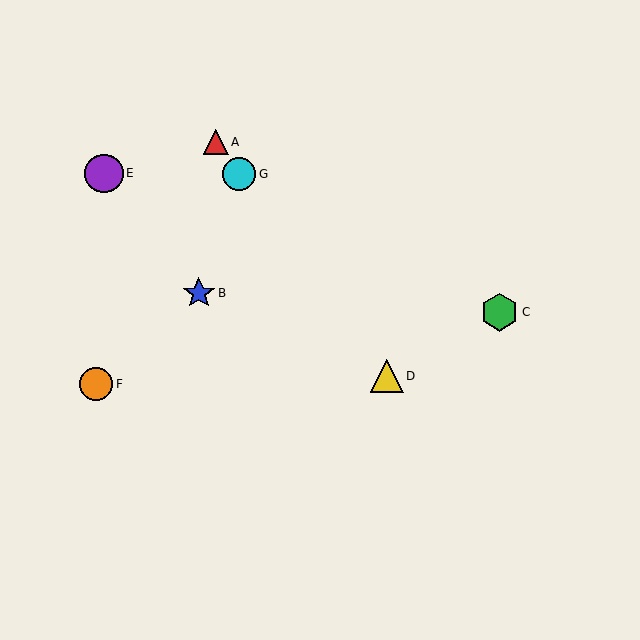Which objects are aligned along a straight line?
Objects A, D, G are aligned along a straight line.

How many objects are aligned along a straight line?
3 objects (A, D, G) are aligned along a straight line.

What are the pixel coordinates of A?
Object A is at (216, 142).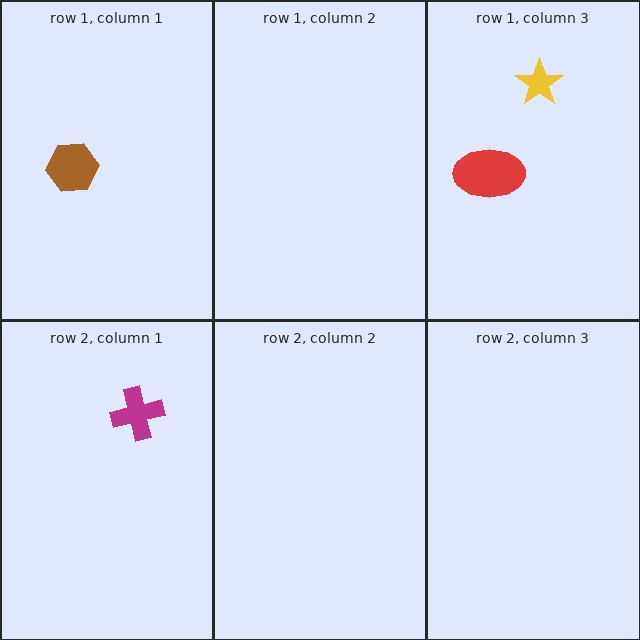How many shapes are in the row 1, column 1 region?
1.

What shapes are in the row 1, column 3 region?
The yellow star, the red ellipse.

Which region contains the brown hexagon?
The row 1, column 1 region.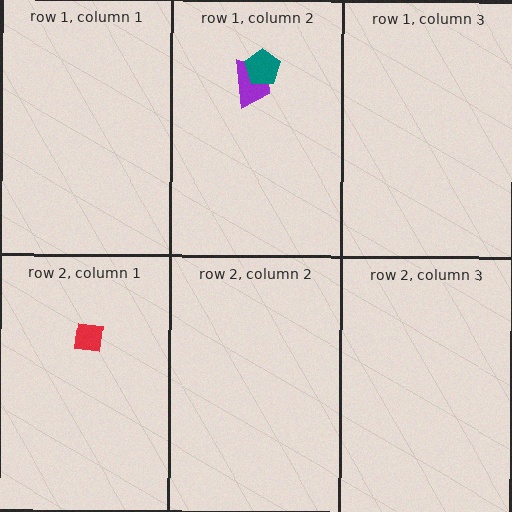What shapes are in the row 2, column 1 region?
The red square.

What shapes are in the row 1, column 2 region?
The purple trapezoid, the teal pentagon.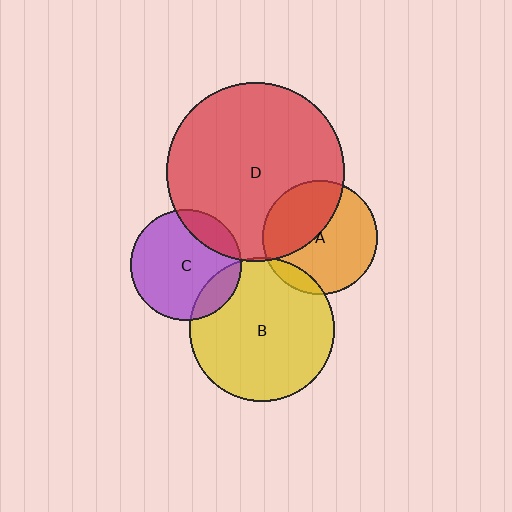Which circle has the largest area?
Circle D (red).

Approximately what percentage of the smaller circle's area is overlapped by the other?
Approximately 15%.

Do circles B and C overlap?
Yes.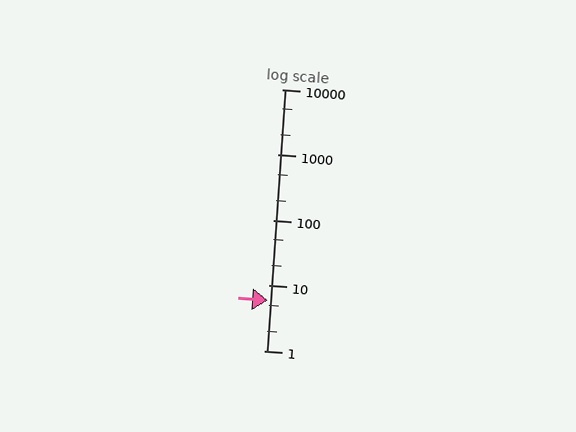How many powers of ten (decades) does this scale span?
The scale spans 4 decades, from 1 to 10000.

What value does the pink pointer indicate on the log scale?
The pointer indicates approximately 5.8.